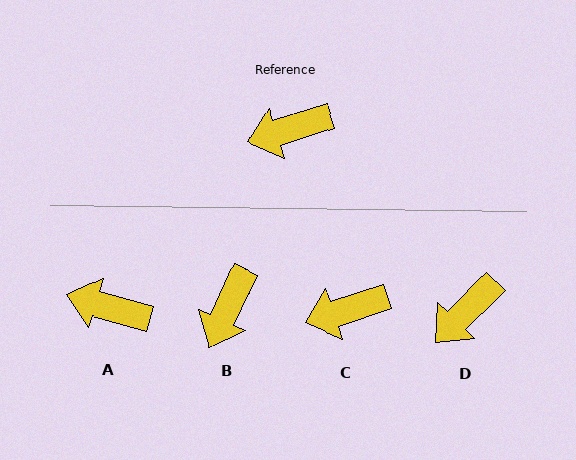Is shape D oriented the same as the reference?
No, it is off by about 27 degrees.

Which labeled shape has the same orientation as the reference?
C.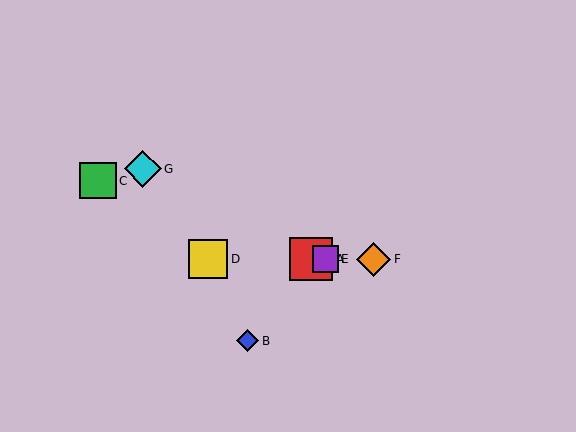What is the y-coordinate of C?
Object C is at y≈181.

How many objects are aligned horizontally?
4 objects (A, D, E, F) are aligned horizontally.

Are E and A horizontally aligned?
Yes, both are at y≈259.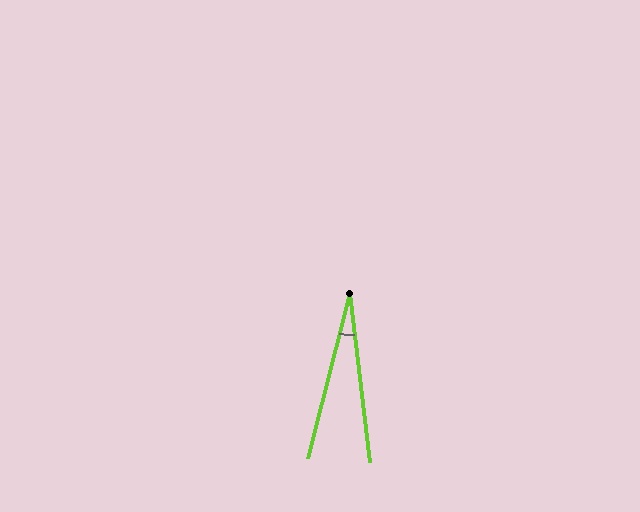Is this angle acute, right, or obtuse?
It is acute.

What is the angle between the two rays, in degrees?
Approximately 21 degrees.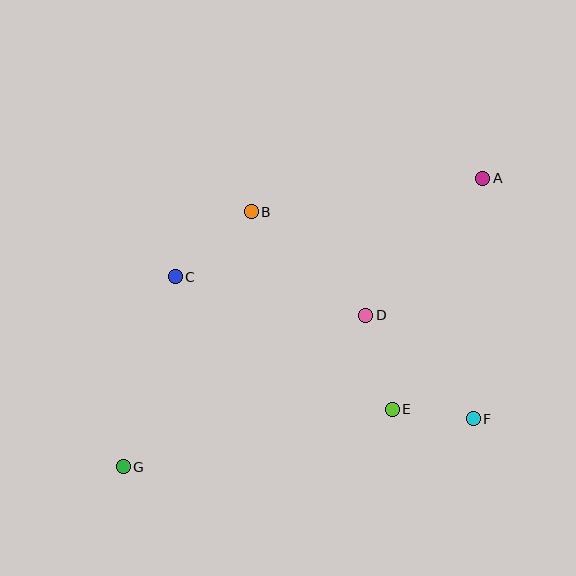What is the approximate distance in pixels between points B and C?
The distance between B and C is approximately 100 pixels.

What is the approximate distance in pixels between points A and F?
The distance between A and F is approximately 241 pixels.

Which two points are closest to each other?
Points E and F are closest to each other.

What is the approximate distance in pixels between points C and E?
The distance between C and E is approximately 254 pixels.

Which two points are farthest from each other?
Points A and G are farthest from each other.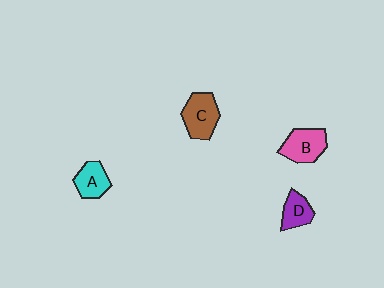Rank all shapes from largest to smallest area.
From largest to smallest: C (brown), B (pink), A (cyan), D (purple).